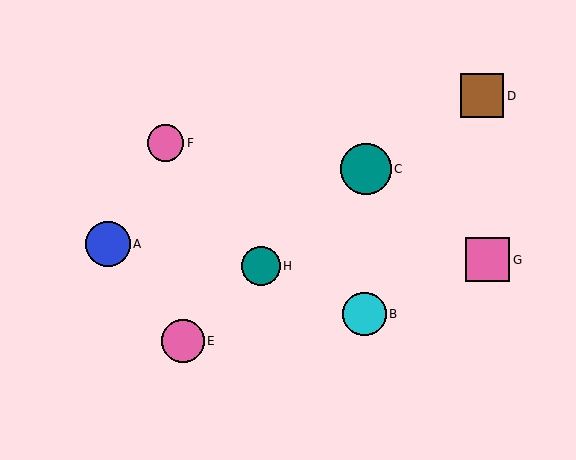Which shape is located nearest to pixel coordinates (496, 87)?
The brown square (labeled D) at (482, 96) is nearest to that location.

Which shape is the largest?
The teal circle (labeled C) is the largest.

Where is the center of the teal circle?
The center of the teal circle is at (366, 169).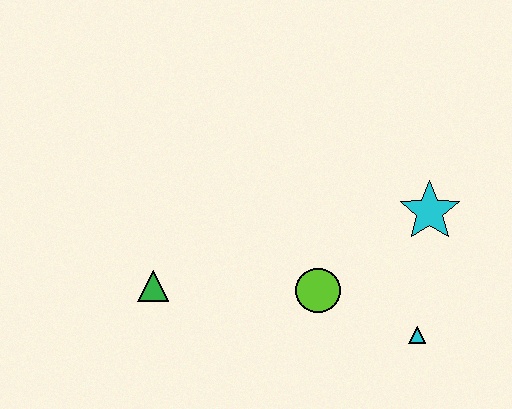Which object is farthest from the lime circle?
The green triangle is farthest from the lime circle.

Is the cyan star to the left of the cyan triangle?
No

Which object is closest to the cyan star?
The cyan triangle is closest to the cyan star.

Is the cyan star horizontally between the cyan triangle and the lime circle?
No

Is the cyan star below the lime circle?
No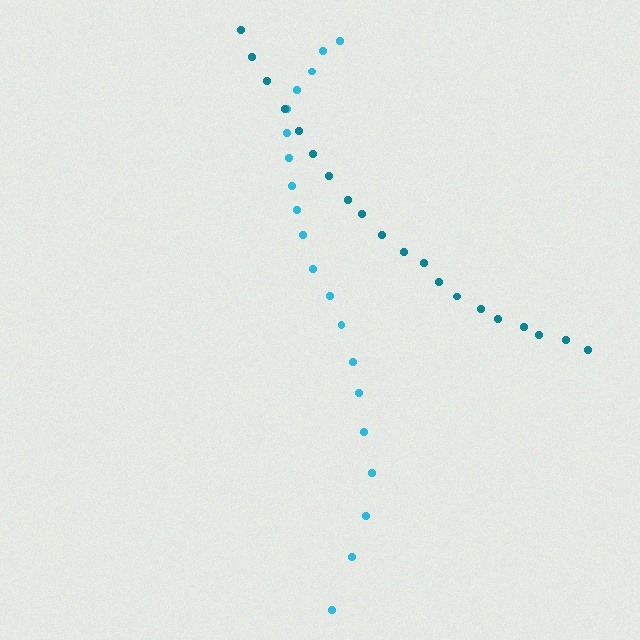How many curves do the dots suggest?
There are 2 distinct paths.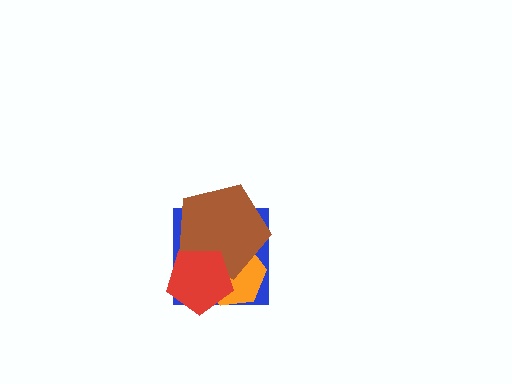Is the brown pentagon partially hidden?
Yes, it is partially covered by another shape.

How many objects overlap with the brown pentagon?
3 objects overlap with the brown pentagon.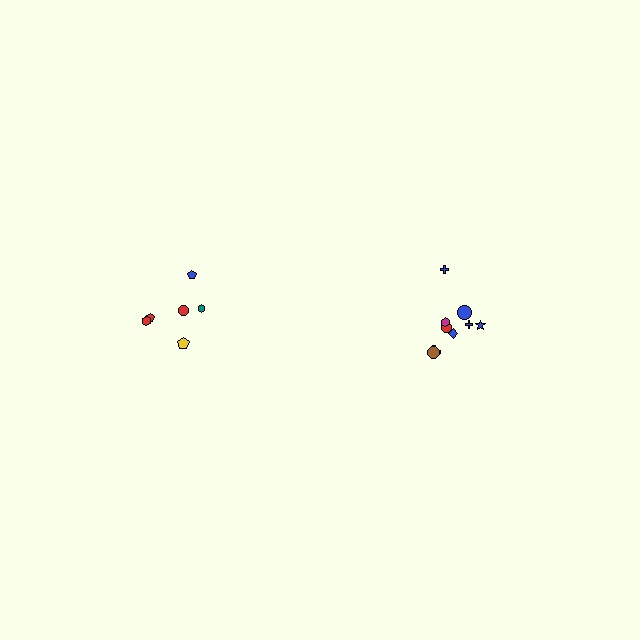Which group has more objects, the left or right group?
The right group.